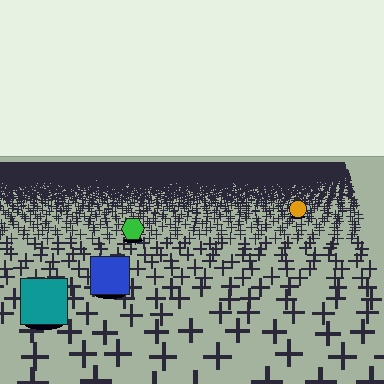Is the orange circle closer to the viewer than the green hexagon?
No. The green hexagon is closer — you can tell from the texture gradient: the ground texture is coarser near it.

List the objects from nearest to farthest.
From nearest to farthest: the teal square, the blue square, the green hexagon, the orange circle.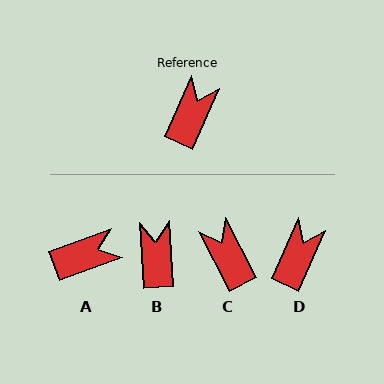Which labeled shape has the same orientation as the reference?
D.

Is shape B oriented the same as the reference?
No, it is off by about 28 degrees.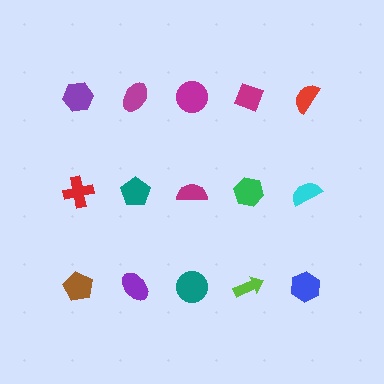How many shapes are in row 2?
5 shapes.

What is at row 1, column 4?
A magenta diamond.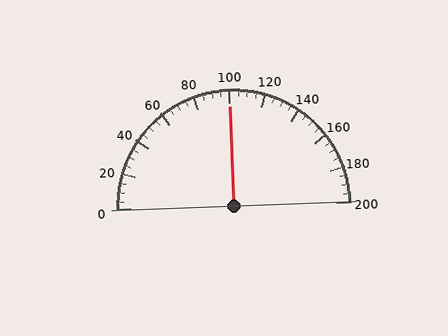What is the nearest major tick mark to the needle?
The nearest major tick mark is 100.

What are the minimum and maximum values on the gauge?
The gauge ranges from 0 to 200.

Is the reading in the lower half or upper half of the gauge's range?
The reading is in the upper half of the range (0 to 200).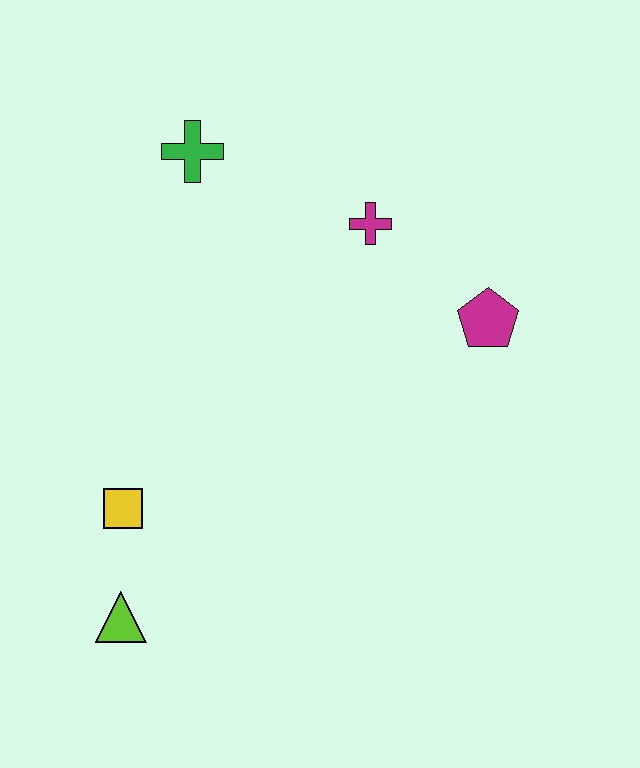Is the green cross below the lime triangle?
No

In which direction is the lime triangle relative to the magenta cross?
The lime triangle is below the magenta cross.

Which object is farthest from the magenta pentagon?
The lime triangle is farthest from the magenta pentagon.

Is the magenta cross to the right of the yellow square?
Yes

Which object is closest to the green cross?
The magenta cross is closest to the green cross.